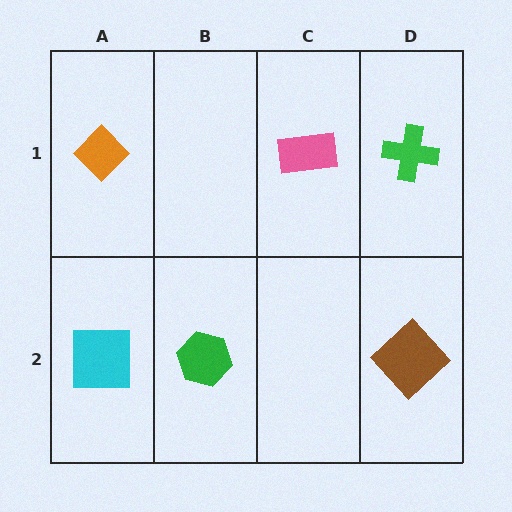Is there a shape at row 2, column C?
No, that cell is empty.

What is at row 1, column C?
A pink rectangle.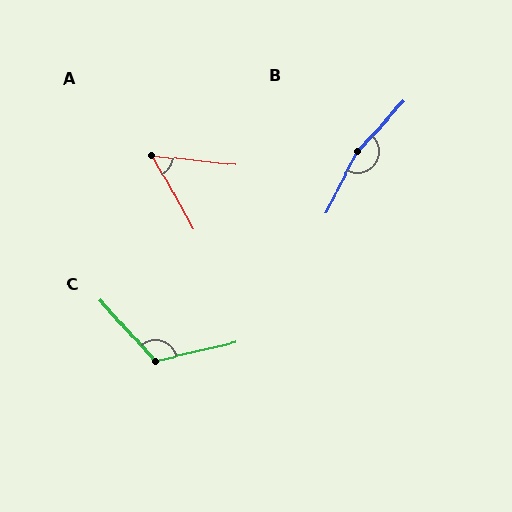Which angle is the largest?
B, at approximately 164 degrees.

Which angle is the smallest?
A, at approximately 55 degrees.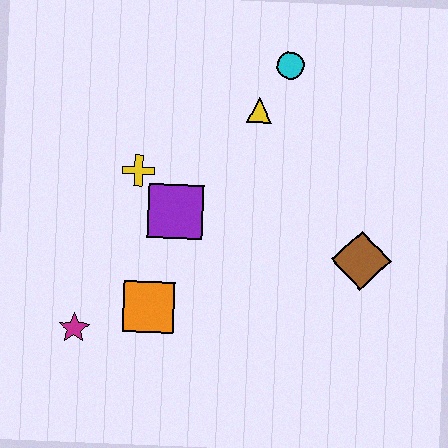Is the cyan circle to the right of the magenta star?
Yes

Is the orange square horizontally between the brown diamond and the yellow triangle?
No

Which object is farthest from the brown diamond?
The magenta star is farthest from the brown diamond.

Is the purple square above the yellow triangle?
No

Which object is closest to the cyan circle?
The yellow triangle is closest to the cyan circle.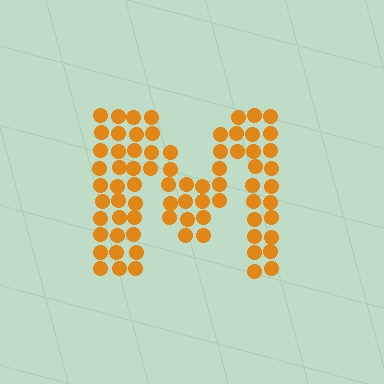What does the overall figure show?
The overall figure shows the letter M.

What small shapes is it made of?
It is made of small circles.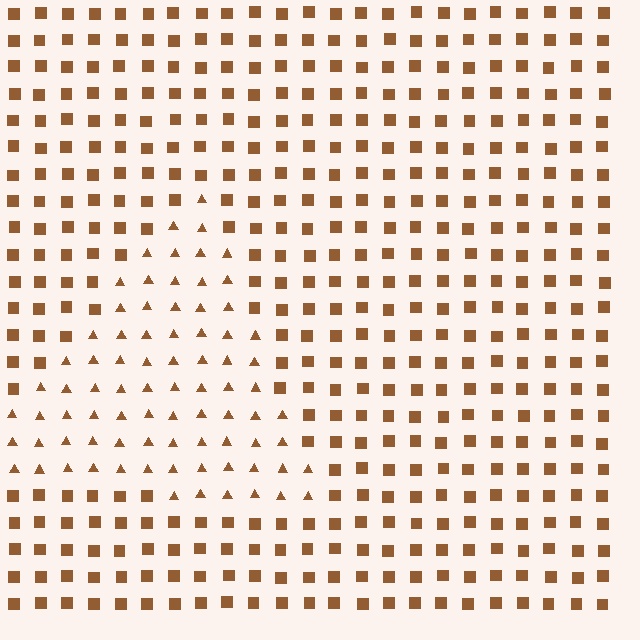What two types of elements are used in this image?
The image uses triangles inside the triangle region and squares outside it.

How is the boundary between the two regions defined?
The boundary is defined by a change in element shape: triangles inside vs. squares outside. All elements share the same color and spacing.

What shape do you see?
I see a triangle.